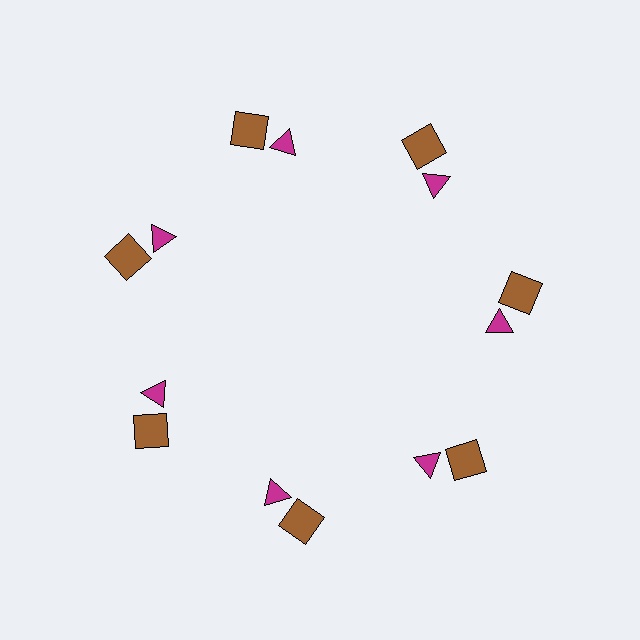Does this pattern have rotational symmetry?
Yes, this pattern has 7-fold rotational symmetry. It looks the same after rotating 51 degrees around the center.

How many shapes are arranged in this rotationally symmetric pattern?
There are 14 shapes, arranged in 7 groups of 2.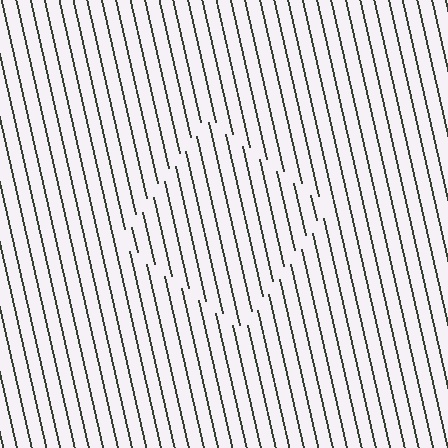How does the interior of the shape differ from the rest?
The interior of the shape contains the same grating, shifted by half a period — the contour is defined by the phase discontinuity where line-ends from the inner and outer gratings abut.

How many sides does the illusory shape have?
4 sides — the line-ends trace a square.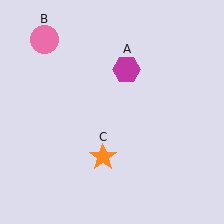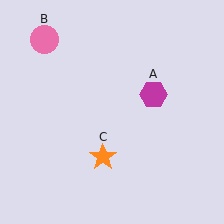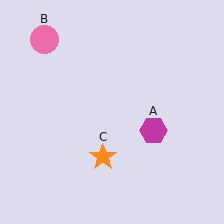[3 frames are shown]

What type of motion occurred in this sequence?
The magenta hexagon (object A) rotated clockwise around the center of the scene.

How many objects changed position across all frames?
1 object changed position: magenta hexagon (object A).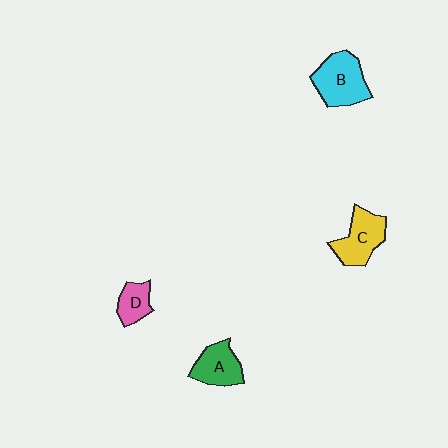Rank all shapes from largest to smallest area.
From largest to smallest: B (cyan), C (yellow), A (green), D (pink).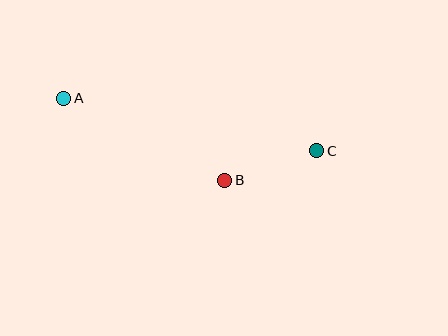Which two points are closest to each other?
Points B and C are closest to each other.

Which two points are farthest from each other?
Points A and C are farthest from each other.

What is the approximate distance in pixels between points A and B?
The distance between A and B is approximately 181 pixels.